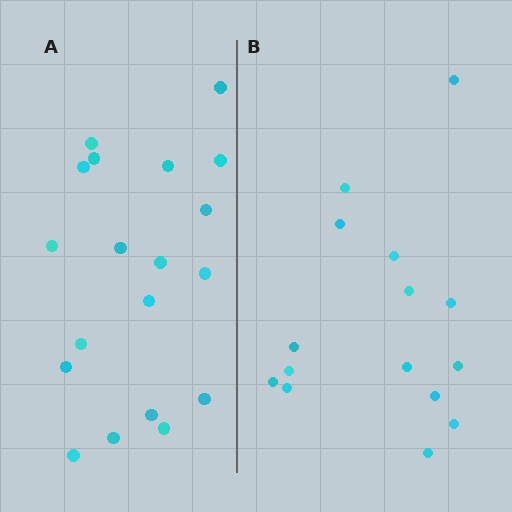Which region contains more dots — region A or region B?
Region A (the left region) has more dots.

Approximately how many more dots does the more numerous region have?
Region A has about 4 more dots than region B.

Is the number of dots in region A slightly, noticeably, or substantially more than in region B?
Region A has noticeably more, but not dramatically so. The ratio is roughly 1.3 to 1.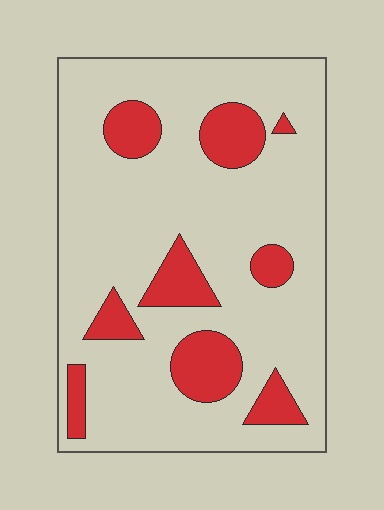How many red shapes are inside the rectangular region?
9.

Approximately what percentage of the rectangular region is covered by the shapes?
Approximately 20%.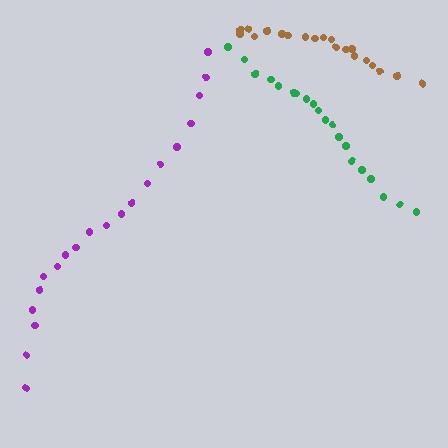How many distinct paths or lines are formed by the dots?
There are 3 distinct paths.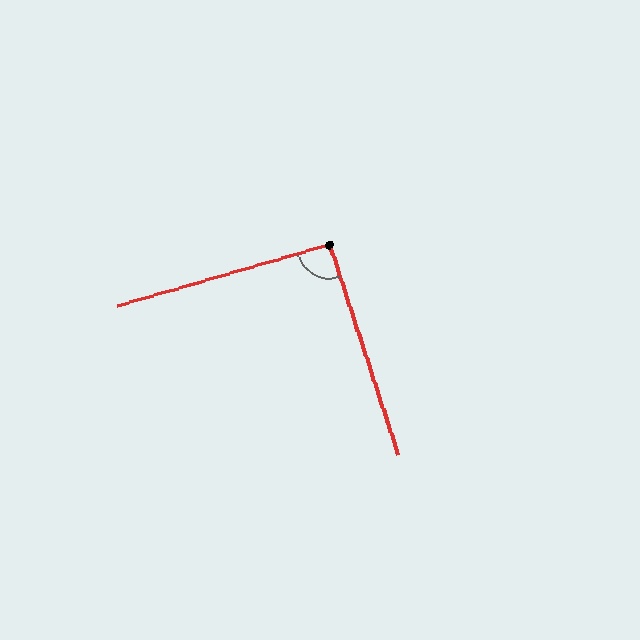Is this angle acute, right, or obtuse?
It is approximately a right angle.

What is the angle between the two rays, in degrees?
Approximately 92 degrees.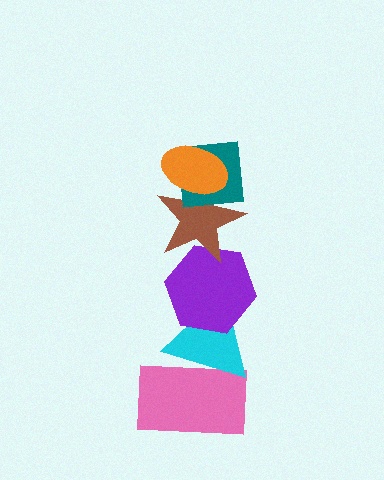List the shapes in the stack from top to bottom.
From top to bottom: the orange ellipse, the teal square, the brown star, the purple hexagon, the cyan triangle, the pink rectangle.